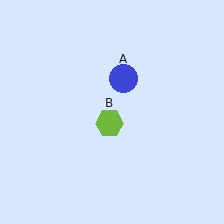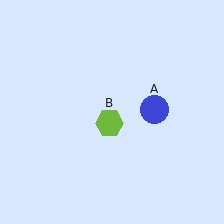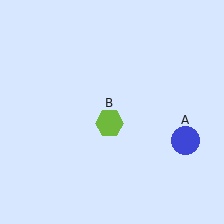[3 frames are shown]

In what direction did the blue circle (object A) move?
The blue circle (object A) moved down and to the right.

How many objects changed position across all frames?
1 object changed position: blue circle (object A).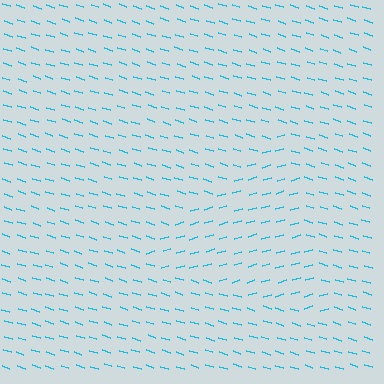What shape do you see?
I see a triangle.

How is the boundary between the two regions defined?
The boundary is defined purely by a change in line orientation (approximately 34 degrees difference). All lines are the same color and thickness.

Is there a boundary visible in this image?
Yes, there is a texture boundary formed by a change in line orientation.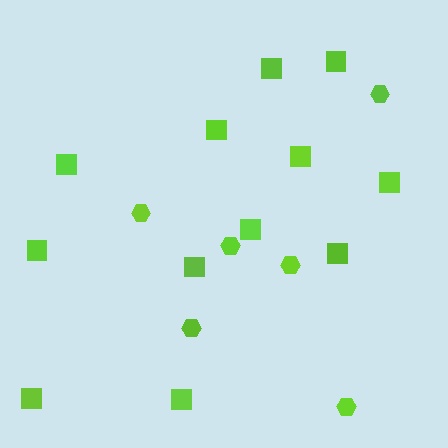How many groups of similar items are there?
There are 2 groups: one group of hexagons (6) and one group of squares (12).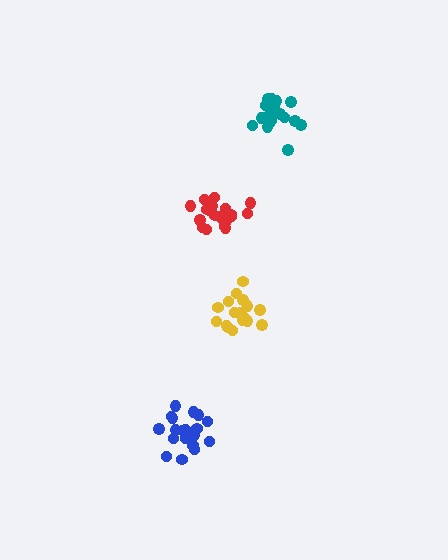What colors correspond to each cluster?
The clusters are colored: red, teal, yellow, blue.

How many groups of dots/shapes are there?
There are 4 groups.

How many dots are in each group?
Group 1: 21 dots, Group 2: 20 dots, Group 3: 17 dots, Group 4: 21 dots (79 total).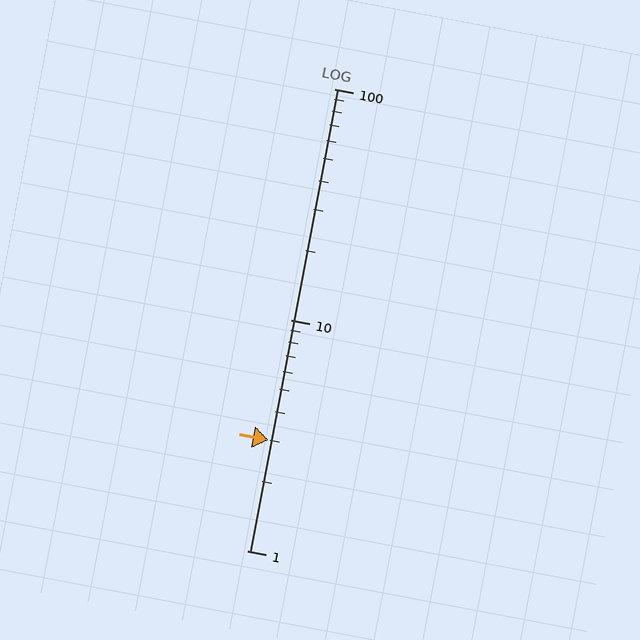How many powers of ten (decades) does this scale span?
The scale spans 2 decades, from 1 to 100.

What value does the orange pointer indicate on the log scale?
The pointer indicates approximately 3.